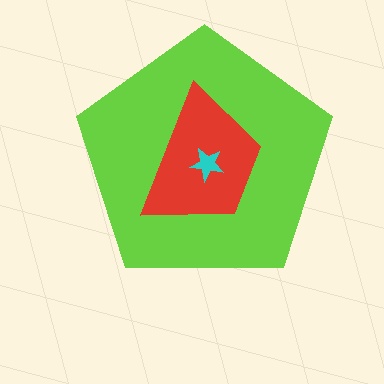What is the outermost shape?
The lime pentagon.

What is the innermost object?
The cyan star.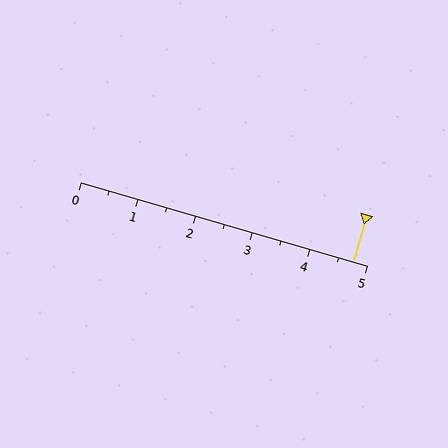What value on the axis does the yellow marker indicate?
The marker indicates approximately 4.8.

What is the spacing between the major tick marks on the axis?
The major ticks are spaced 1 apart.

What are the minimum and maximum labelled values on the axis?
The axis runs from 0 to 5.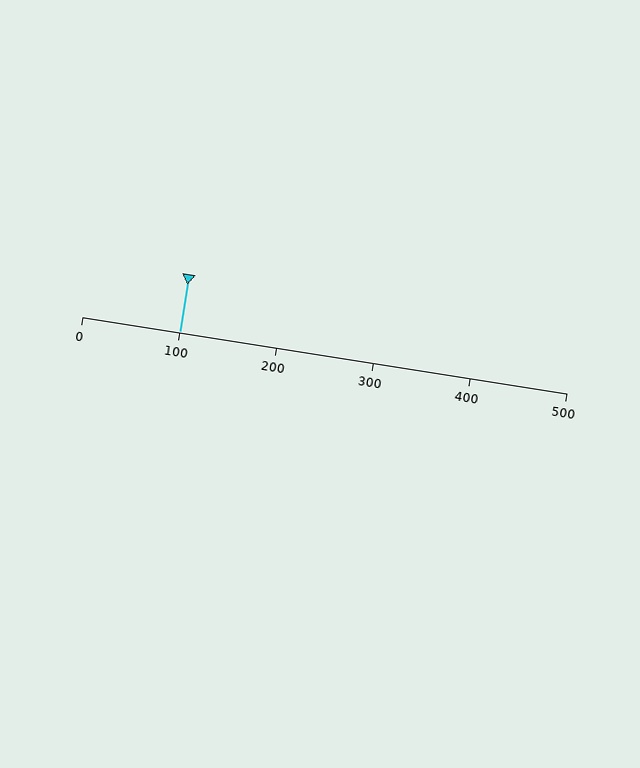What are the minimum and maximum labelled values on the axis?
The axis runs from 0 to 500.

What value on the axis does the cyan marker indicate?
The marker indicates approximately 100.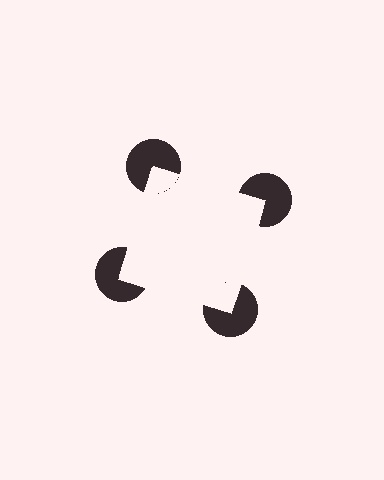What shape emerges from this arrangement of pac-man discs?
An illusory square — its edges are inferred from the aligned wedge cuts in the pac-man discs, not physically drawn.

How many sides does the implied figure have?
4 sides.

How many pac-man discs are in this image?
There are 4 — one at each vertex of the illusory square.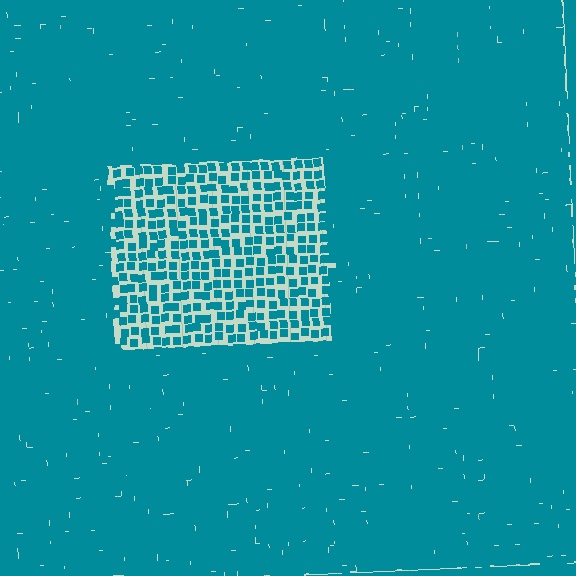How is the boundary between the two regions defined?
The boundary is defined by a change in element density (approximately 2.6x ratio). All elements are the same color, size, and shape.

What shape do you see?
I see a rectangle.